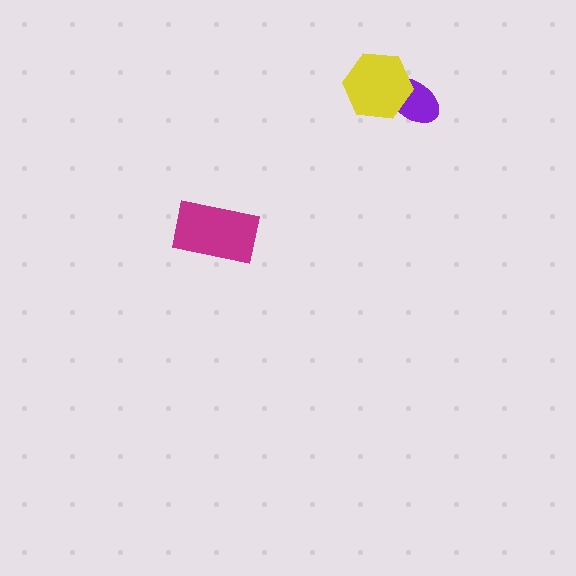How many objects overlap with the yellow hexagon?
1 object overlaps with the yellow hexagon.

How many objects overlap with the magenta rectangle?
0 objects overlap with the magenta rectangle.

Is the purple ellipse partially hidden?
Yes, it is partially covered by another shape.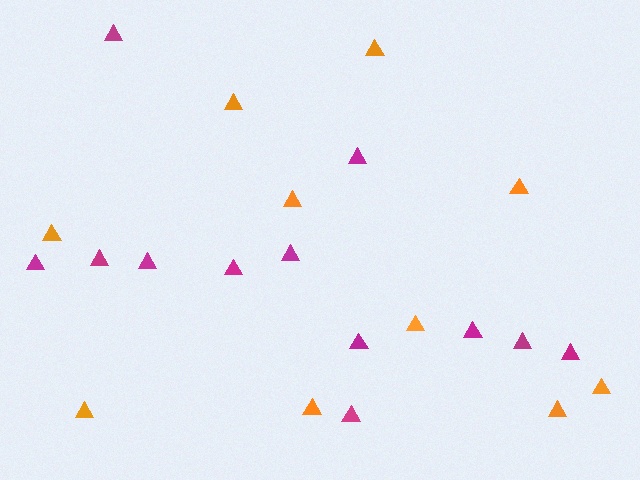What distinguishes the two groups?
There are 2 groups: one group of orange triangles (10) and one group of magenta triangles (12).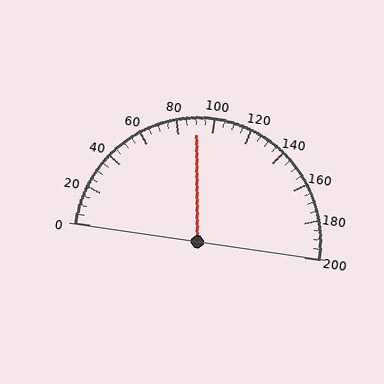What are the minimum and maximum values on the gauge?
The gauge ranges from 0 to 200.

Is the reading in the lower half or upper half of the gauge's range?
The reading is in the lower half of the range (0 to 200).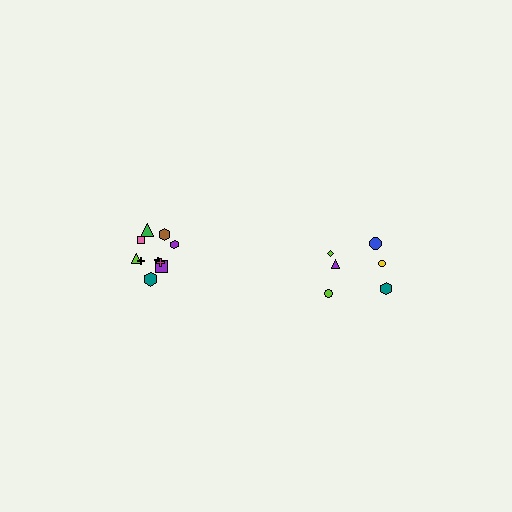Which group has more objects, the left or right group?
The left group.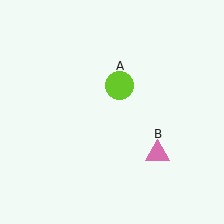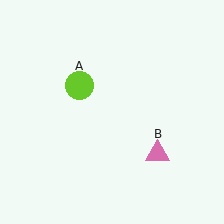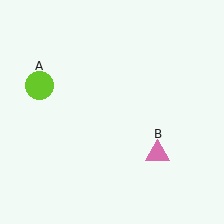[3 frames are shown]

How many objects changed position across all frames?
1 object changed position: lime circle (object A).